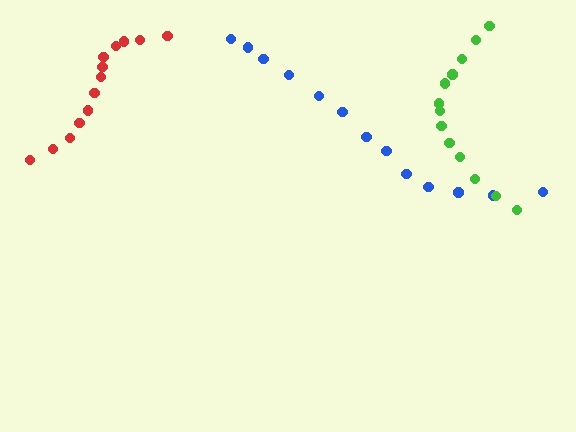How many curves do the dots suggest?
There are 3 distinct paths.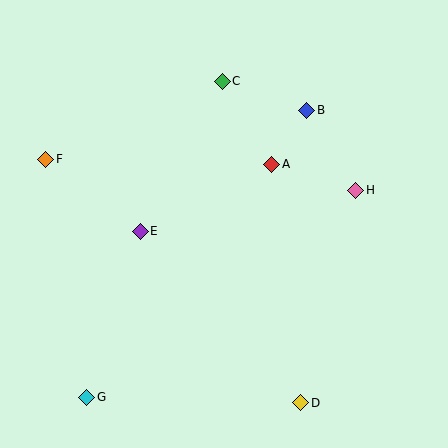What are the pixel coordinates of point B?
Point B is at (307, 110).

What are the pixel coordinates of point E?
Point E is at (140, 231).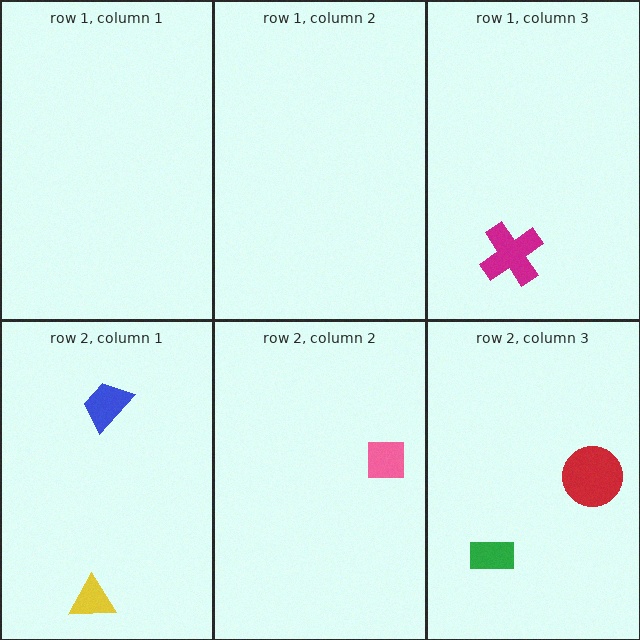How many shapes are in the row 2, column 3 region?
2.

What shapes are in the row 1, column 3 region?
The magenta cross.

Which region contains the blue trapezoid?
The row 2, column 1 region.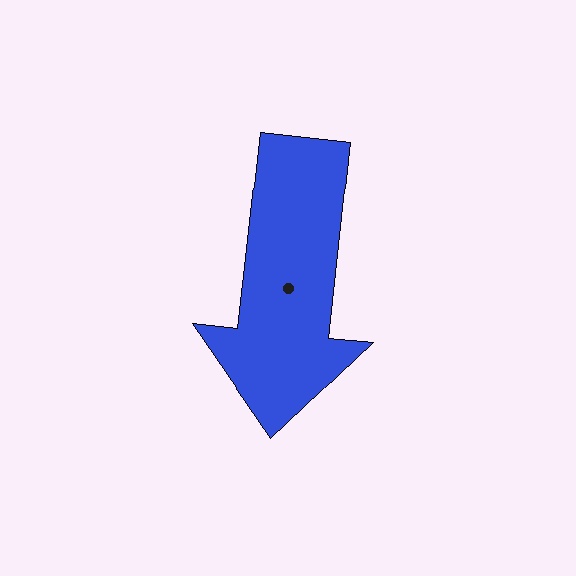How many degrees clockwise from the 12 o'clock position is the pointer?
Approximately 186 degrees.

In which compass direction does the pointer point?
South.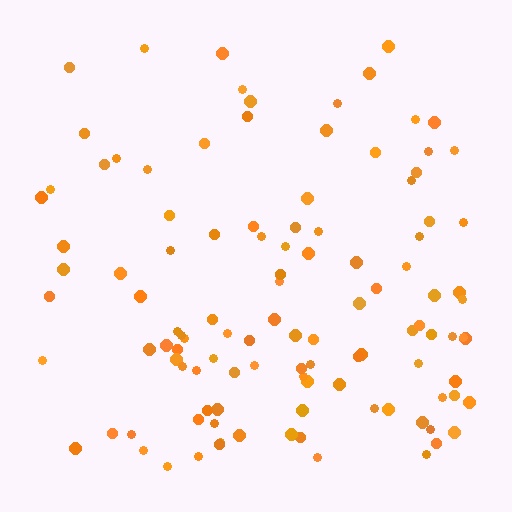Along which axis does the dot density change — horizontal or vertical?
Vertical.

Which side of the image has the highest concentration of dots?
The bottom.